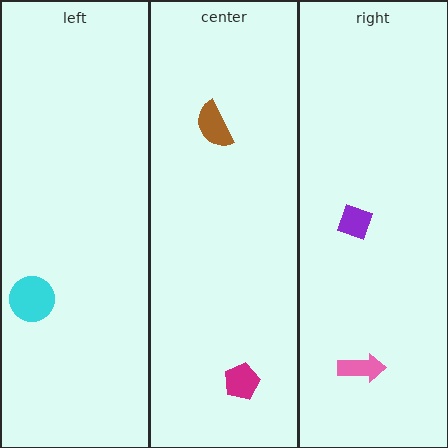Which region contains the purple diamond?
The right region.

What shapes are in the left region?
The cyan circle.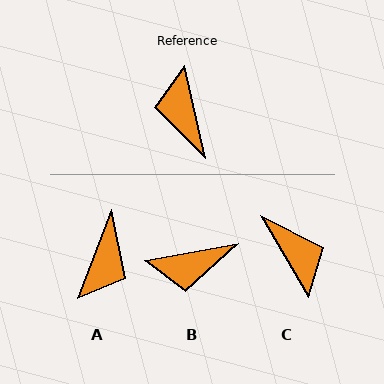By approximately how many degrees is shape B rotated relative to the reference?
Approximately 88 degrees counter-clockwise.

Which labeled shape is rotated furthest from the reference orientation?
C, about 162 degrees away.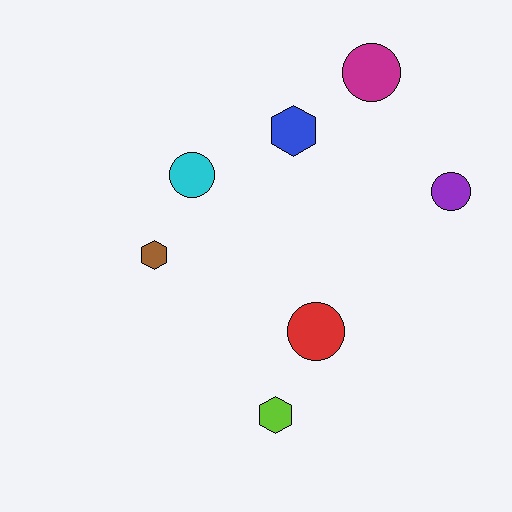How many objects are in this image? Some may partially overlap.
There are 7 objects.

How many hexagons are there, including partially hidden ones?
There are 3 hexagons.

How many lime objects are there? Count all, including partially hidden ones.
There is 1 lime object.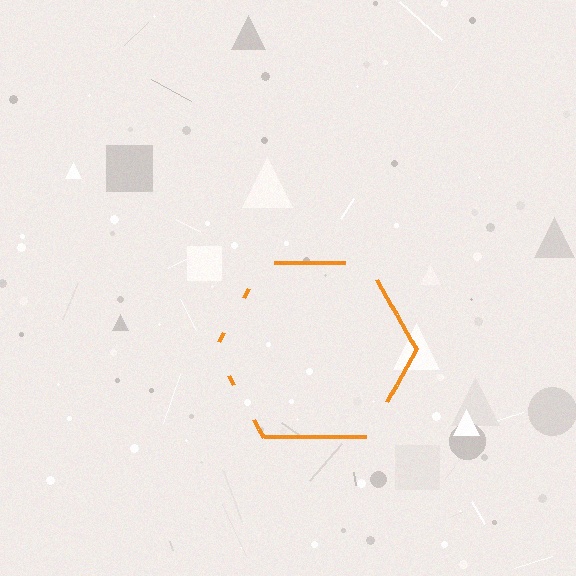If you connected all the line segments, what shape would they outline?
They would outline a hexagon.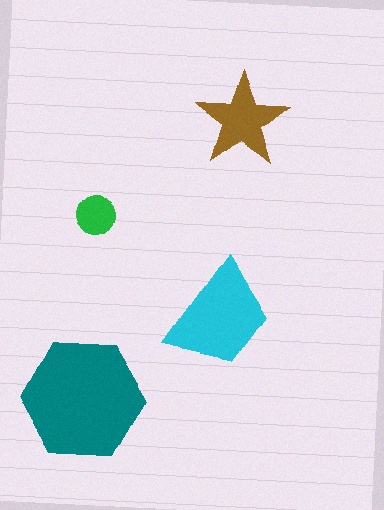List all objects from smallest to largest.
The green circle, the brown star, the cyan trapezoid, the teal hexagon.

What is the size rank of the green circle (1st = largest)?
4th.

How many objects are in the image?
There are 4 objects in the image.